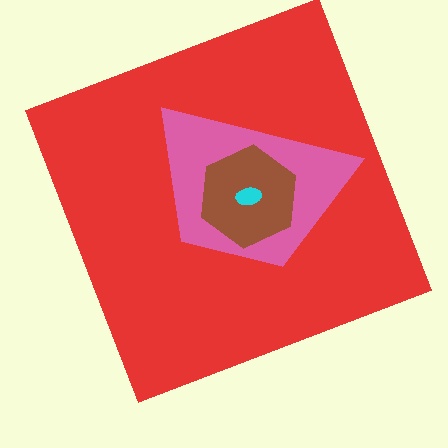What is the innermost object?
The cyan ellipse.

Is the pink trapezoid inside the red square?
Yes.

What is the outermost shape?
The red square.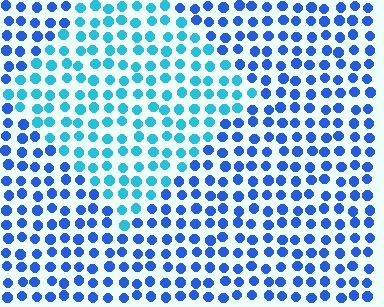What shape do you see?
I see a diamond.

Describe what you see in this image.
The image is filled with small blue elements in a uniform arrangement. A diamond-shaped region is visible where the elements are tinted to a slightly different hue, forming a subtle color boundary.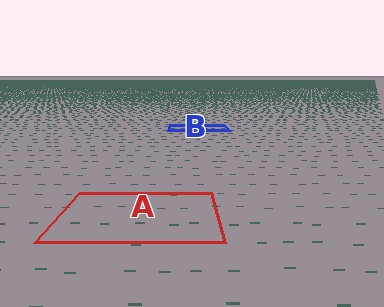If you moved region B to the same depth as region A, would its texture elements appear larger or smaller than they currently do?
They would appear larger. At a closer depth, the same texture elements are projected at a bigger on-screen size.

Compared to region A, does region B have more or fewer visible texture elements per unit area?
Region B has more texture elements per unit area — they are packed more densely because it is farther away.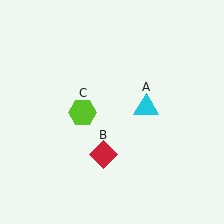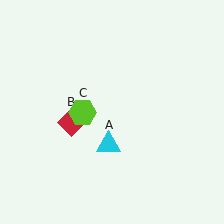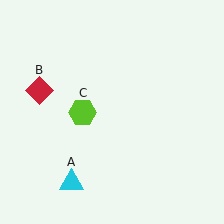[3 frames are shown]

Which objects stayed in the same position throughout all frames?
Lime hexagon (object C) remained stationary.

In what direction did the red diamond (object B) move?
The red diamond (object B) moved up and to the left.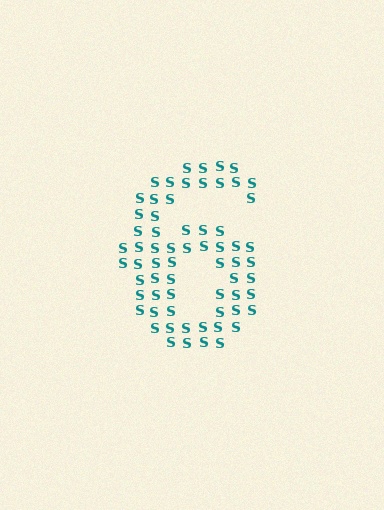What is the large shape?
The large shape is the digit 6.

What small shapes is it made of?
It is made of small letter S's.